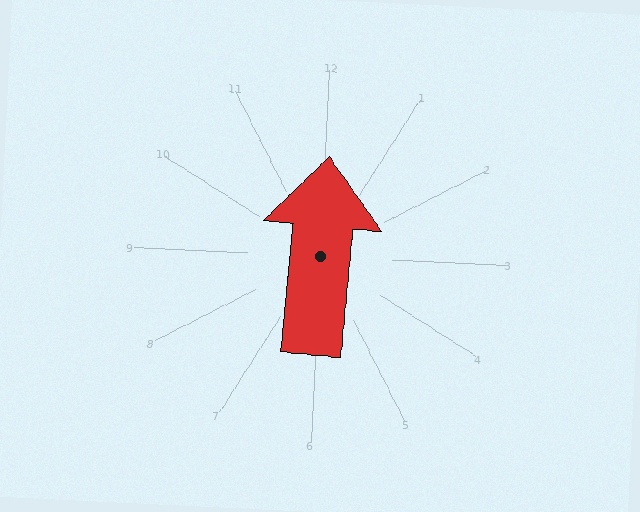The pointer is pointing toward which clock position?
Roughly 12 o'clock.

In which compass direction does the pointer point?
North.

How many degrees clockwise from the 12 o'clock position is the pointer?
Approximately 3 degrees.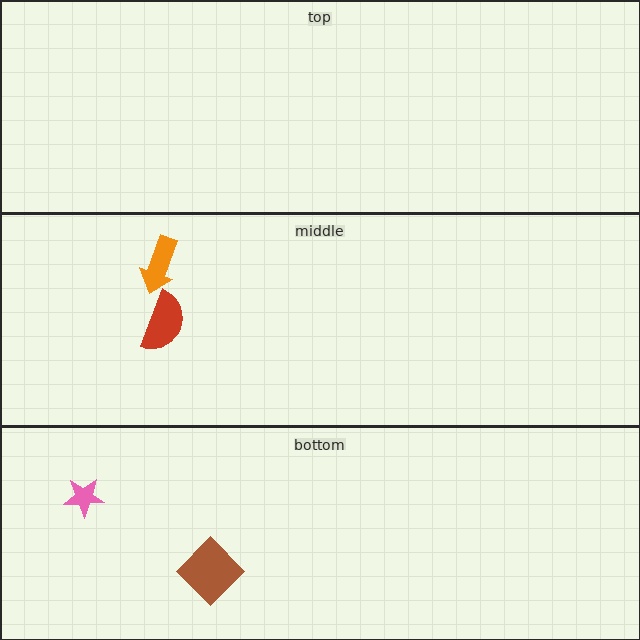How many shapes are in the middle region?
2.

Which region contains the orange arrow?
The middle region.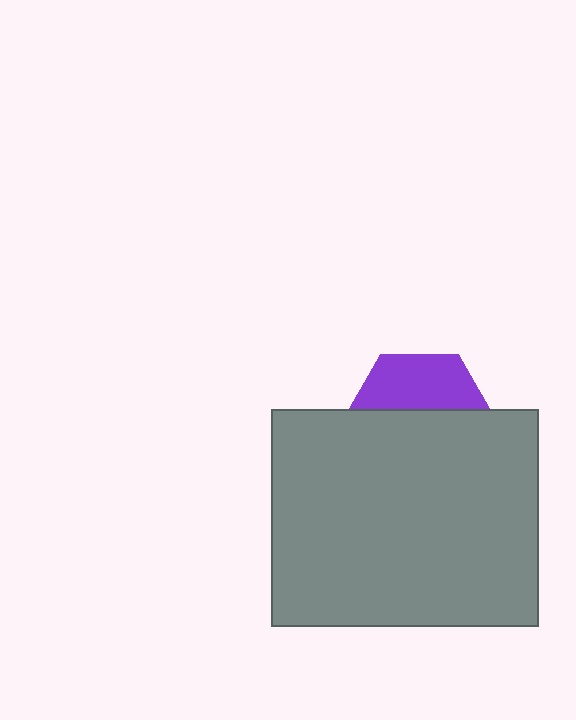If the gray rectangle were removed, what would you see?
You would see the complete purple hexagon.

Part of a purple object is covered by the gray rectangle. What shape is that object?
It is a hexagon.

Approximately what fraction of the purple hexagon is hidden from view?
Roughly 62% of the purple hexagon is hidden behind the gray rectangle.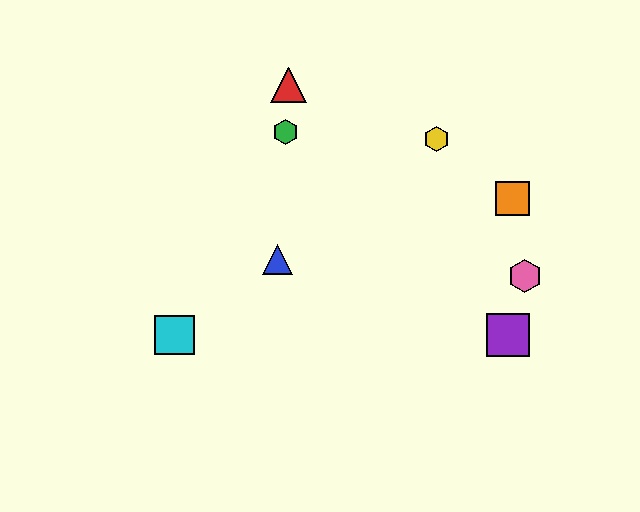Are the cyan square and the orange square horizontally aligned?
No, the cyan square is at y≈335 and the orange square is at y≈198.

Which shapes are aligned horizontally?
The purple square, the cyan square are aligned horizontally.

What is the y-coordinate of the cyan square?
The cyan square is at y≈335.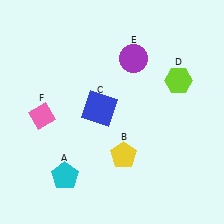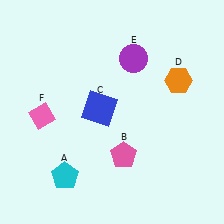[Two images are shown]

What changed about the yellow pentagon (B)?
In Image 1, B is yellow. In Image 2, it changed to pink.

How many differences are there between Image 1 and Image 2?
There are 2 differences between the two images.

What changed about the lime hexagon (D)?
In Image 1, D is lime. In Image 2, it changed to orange.